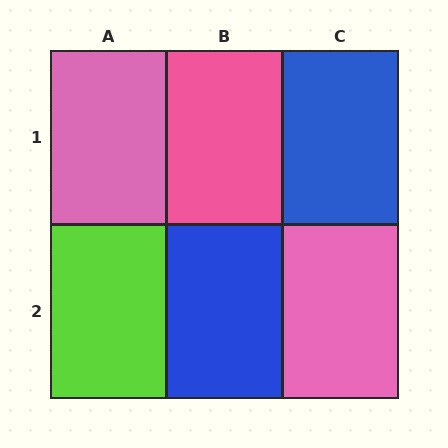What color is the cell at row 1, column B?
Pink.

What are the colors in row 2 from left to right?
Lime, blue, pink.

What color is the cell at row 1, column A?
Pink.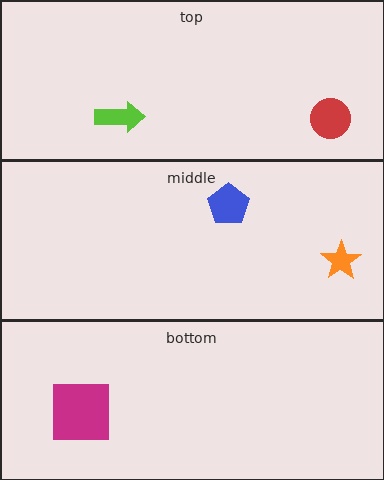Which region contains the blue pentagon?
The middle region.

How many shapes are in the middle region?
2.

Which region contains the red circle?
The top region.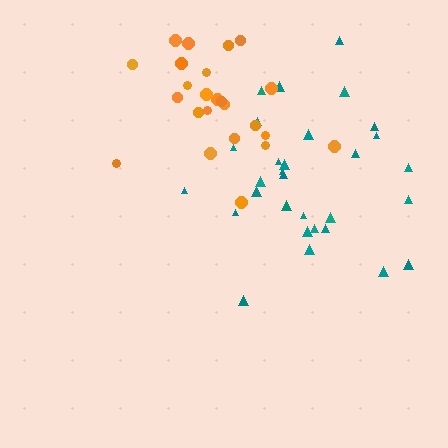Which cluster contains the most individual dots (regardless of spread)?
Teal (30).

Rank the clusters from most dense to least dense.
orange, teal.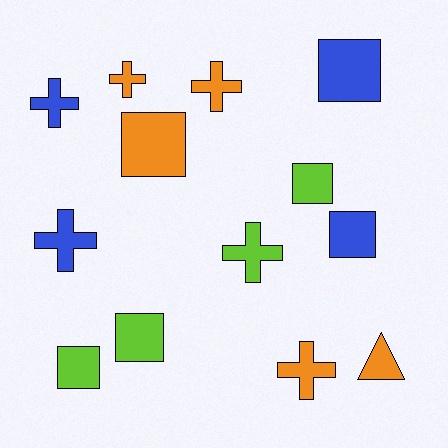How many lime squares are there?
There are 3 lime squares.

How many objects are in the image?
There are 13 objects.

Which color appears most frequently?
Orange, with 5 objects.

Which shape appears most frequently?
Square, with 6 objects.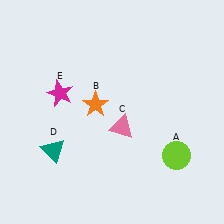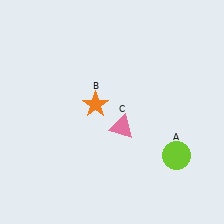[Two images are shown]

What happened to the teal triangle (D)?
The teal triangle (D) was removed in Image 2. It was in the bottom-left area of Image 1.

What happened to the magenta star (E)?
The magenta star (E) was removed in Image 2. It was in the top-left area of Image 1.